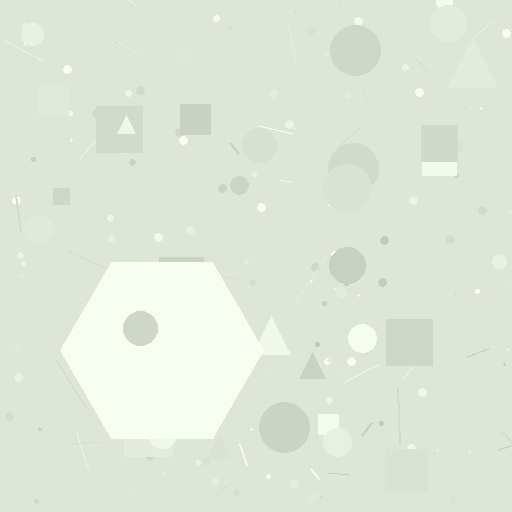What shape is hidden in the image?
A hexagon is hidden in the image.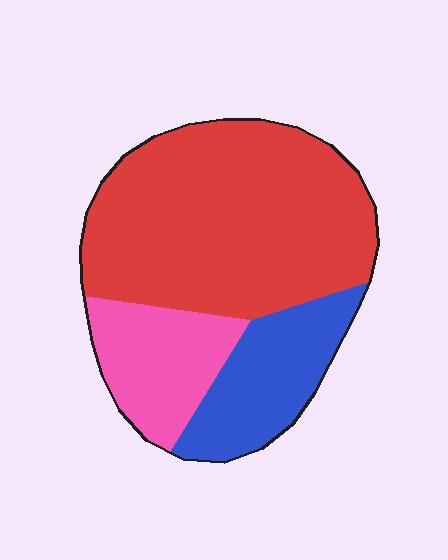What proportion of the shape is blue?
Blue covers around 20% of the shape.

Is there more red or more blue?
Red.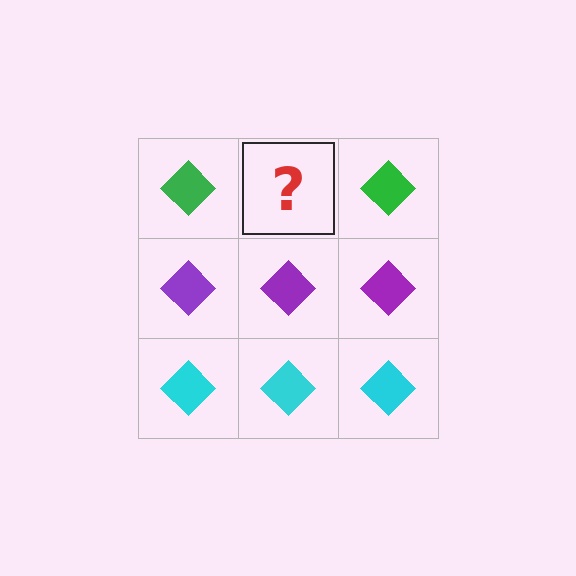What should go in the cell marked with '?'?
The missing cell should contain a green diamond.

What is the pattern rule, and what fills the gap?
The rule is that each row has a consistent color. The gap should be filled with a green diamond.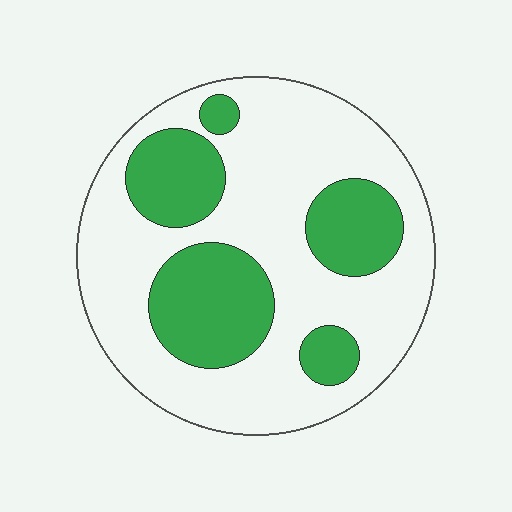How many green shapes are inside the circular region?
5.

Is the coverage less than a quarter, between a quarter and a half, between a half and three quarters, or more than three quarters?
Between a quarter and a half.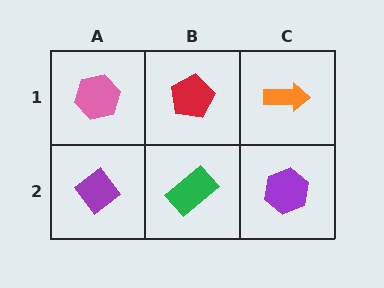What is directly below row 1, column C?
A purple hexagon.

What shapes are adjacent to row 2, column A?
A pink hexagon (row 1, column A), a green rectangle (row 2, column B).